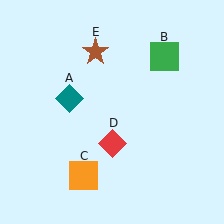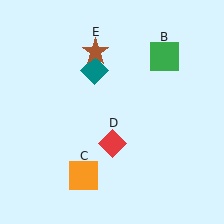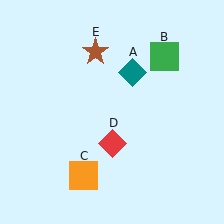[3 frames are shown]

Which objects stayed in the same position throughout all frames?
Green square (object B) and orange square (object C) and red diamond (object D) and brown star (object E) remained stationary.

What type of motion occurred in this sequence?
The teal diamond (object A) rotated clockwise around the center of the scene.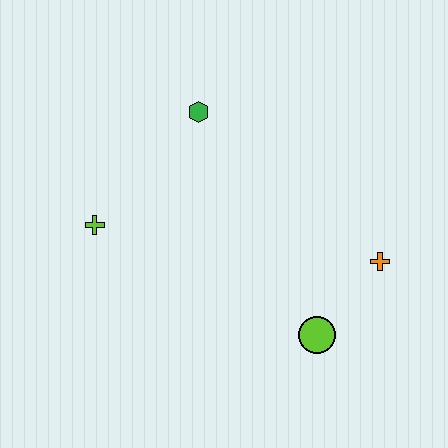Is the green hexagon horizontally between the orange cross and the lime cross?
Yes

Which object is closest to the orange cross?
The lime circle is closest to the orange cross.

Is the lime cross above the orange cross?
Yes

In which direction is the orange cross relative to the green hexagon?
The orange cross is to the right of the green hexagon.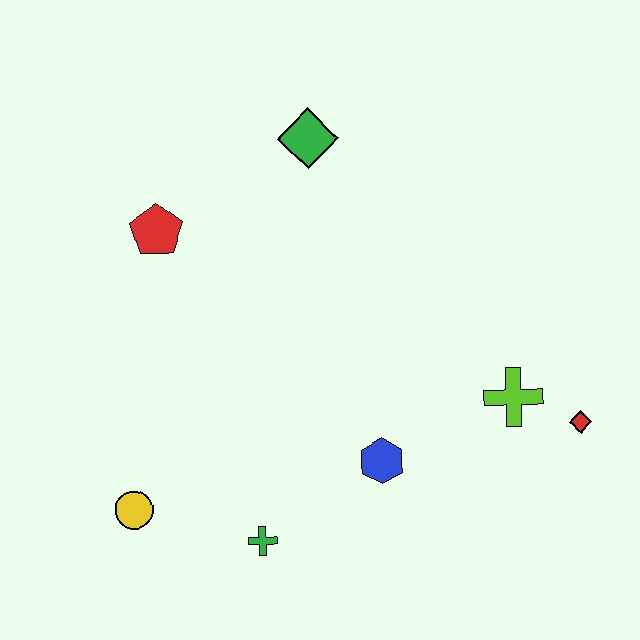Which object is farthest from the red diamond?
The red pentagon is farthest from the red diamond.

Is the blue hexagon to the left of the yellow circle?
No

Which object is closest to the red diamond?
The lime cross is closest to the red diamond.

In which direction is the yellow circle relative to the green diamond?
The yellow circle is below the green diamond.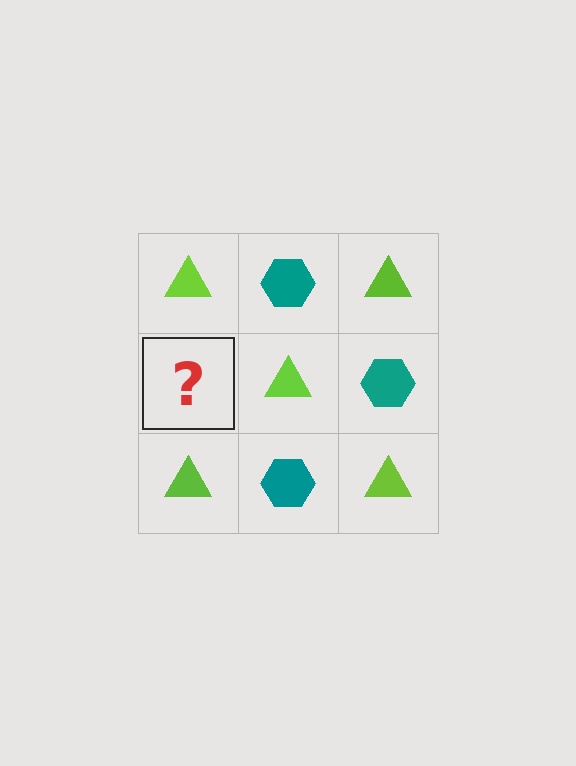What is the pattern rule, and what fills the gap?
The rule is that it alternates lime triangle and teal hexagon in a checkerboard pattern. The gap should be filled with a teal hexagon.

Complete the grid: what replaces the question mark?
The question mark should be replaced with a teal hexagon.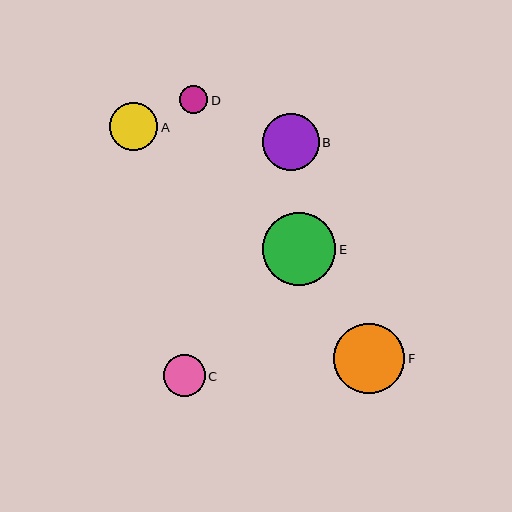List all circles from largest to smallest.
From largest to smallest: E, F, B, A, C, D.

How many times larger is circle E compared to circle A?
Circle E is approximately 1.5 times the size of circle A.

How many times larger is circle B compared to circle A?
Circle B is approximately 1.2 times the size of circle A.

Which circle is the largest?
Circle E is the largest with a size of approximately 73 pixels.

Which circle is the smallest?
Circle D is the smallest with a size of approximately 28 pixels.